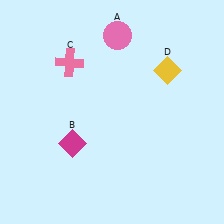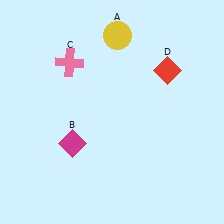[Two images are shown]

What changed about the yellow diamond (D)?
In Image 1, D is yellow. In Image 2, it changed to red.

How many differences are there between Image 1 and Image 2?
There are 2 differences between the two images.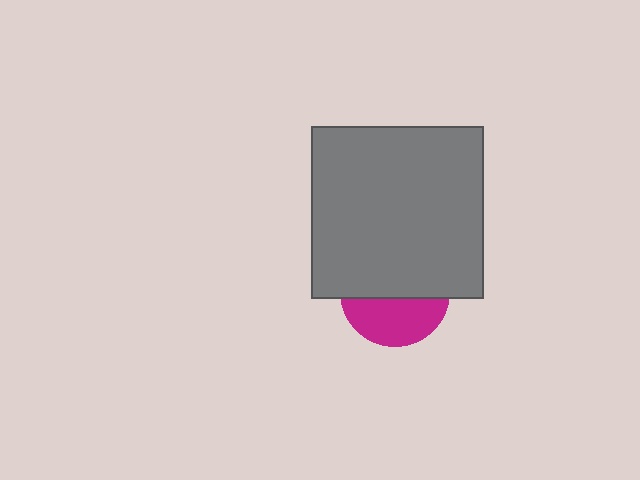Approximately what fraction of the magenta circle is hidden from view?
Roughly 59% of the magenta circle is hidden behind the gray square.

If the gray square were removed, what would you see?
You would see the complete magenta circle.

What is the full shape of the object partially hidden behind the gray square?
The partially hidden object is a magenta circle.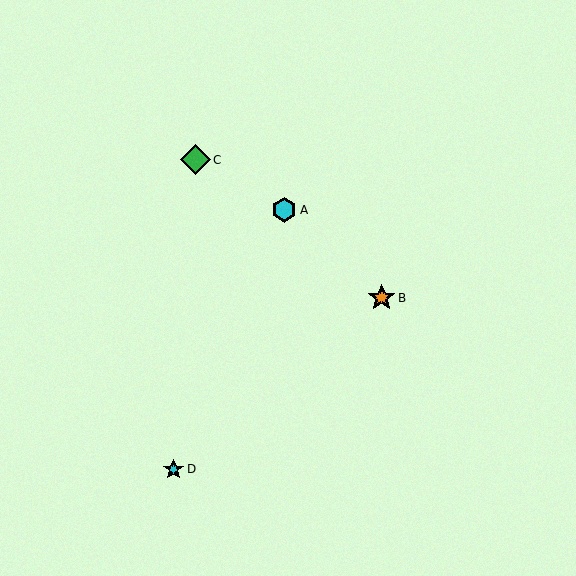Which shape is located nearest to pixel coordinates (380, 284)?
The orange star (labeled B) at (382, 298) is nearest to that location.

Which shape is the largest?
The green diamond (labeled C) is the largest.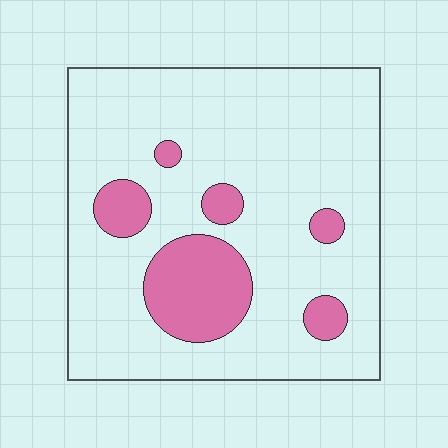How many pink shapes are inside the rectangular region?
6.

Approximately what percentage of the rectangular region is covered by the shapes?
Approximately 15%.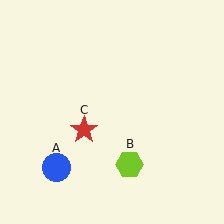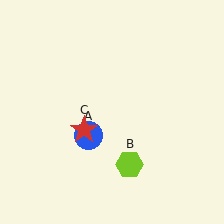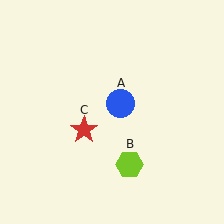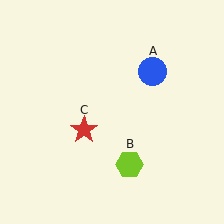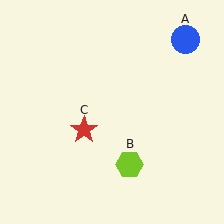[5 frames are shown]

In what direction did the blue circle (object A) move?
The blue circle (object A) moved up and to the right.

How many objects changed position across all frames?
1 object changed position: blue circle (object A).